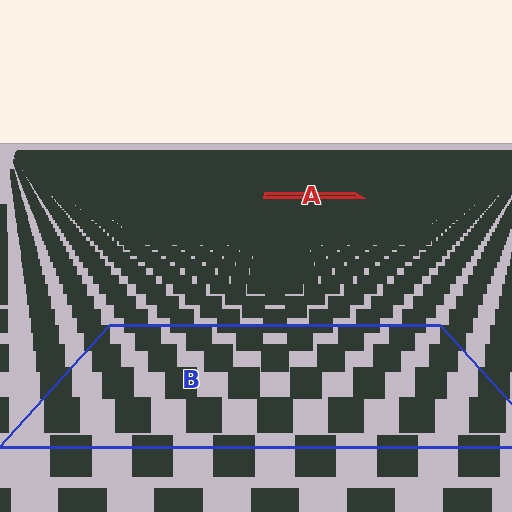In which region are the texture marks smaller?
The texture marks are smaller in region A, because it is farther away.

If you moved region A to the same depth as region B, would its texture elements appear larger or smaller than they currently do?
They would appear larger. At a closer depth, the same texture elements are projected at a bigger on-screen size.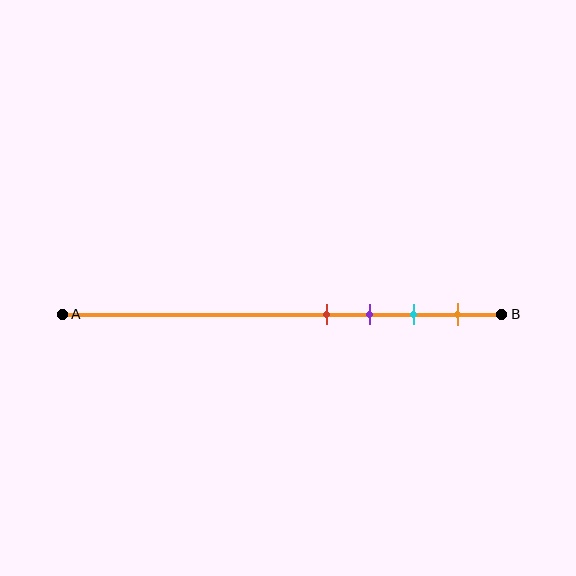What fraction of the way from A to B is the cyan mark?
The cyan mark is approximately 80% (0.8) of the way from A to B.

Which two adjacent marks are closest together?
The red and purple marks are the closest adjacent pair.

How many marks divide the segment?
There are 4 marks dividing the segment.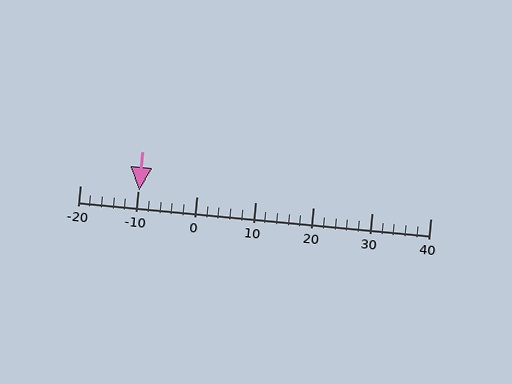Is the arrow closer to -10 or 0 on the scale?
The arrow is closer to -10.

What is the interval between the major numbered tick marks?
The major tick marks are spaced 10 units apart.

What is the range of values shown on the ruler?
The ruler shows values from -20 to 40.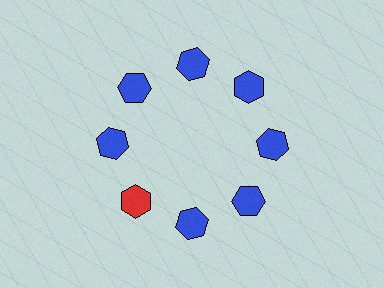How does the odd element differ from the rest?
It has a different color: red instead of blue.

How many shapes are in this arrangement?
There are 8 shapes arranged in a ring pattern.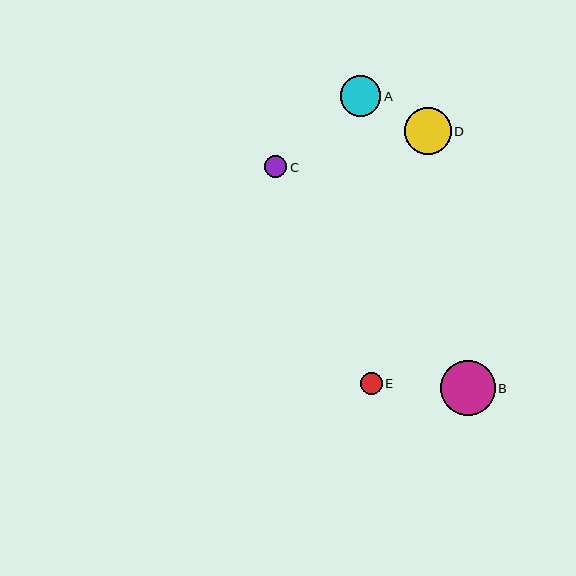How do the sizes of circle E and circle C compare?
Circle E and circle C are approximately the same size.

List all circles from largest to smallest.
From largest to smallest: B, D, A, E, C.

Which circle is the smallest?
Circle C is the smallest with a size of approximately 22 pixels.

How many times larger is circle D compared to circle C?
Circle D is approximately 2.1 times the size of circle C.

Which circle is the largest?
Circle B is the largest with a size of approximately 55 pixels.